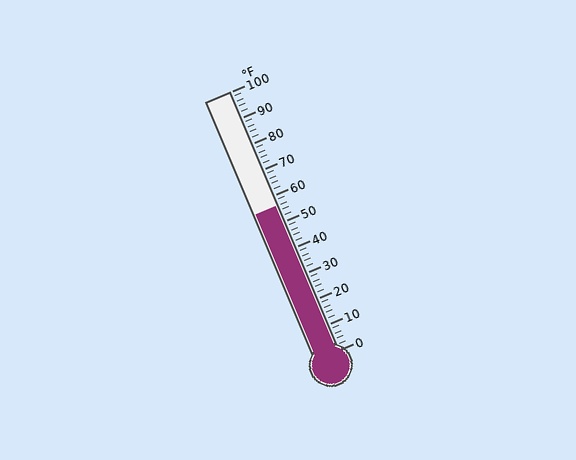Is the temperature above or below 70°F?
The temperature is below 70°F.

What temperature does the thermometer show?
The thermometer shows approximately 56°F.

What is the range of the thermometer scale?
The thermometer scale ranges from 0°F to 100°F.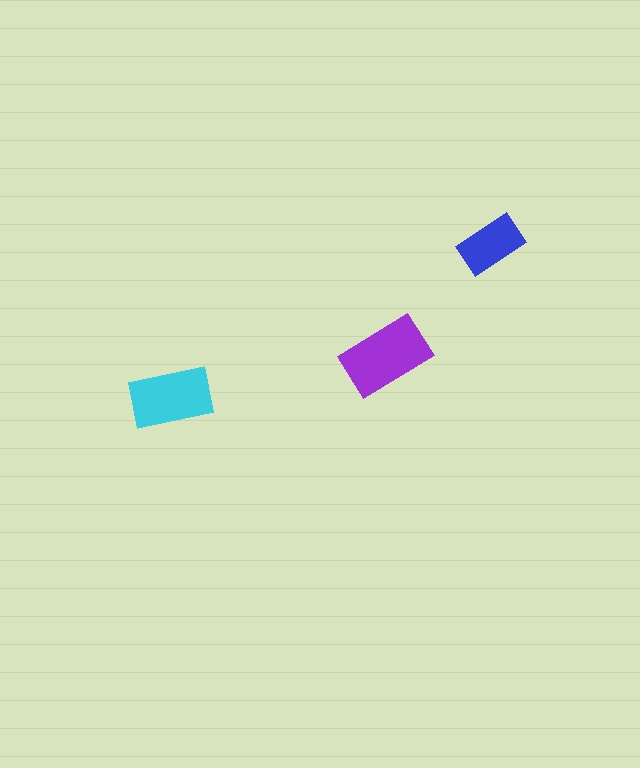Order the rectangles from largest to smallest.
the purple one, the cyan one, the blue one.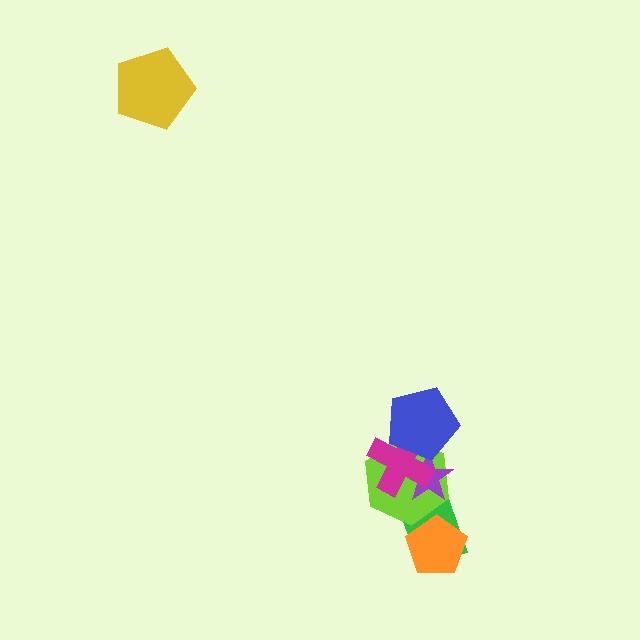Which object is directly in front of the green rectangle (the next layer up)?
The lime hexagon is directly in front of the green rectangle.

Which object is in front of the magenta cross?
The blue pentagon is in front of the magenta cross.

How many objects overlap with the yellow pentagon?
0 objects overlap with the yellow pentagon.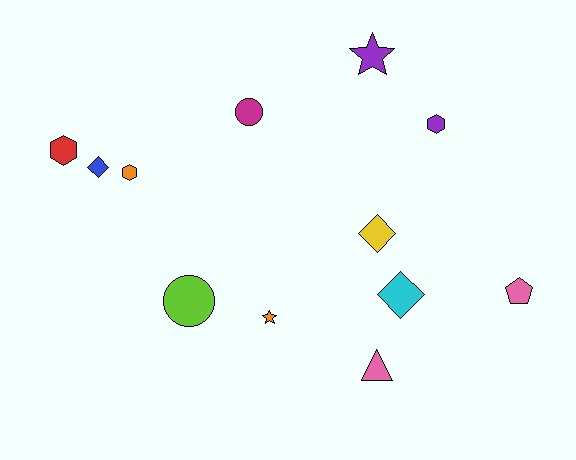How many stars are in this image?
There are 2 stars.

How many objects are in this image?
There are 12 objects.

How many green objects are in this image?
There are no green objects.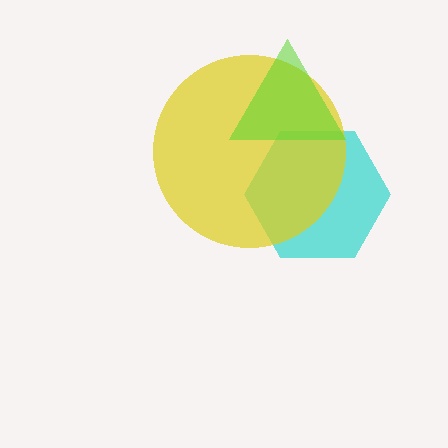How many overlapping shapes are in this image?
There are 3 overlapping shapes in the image.